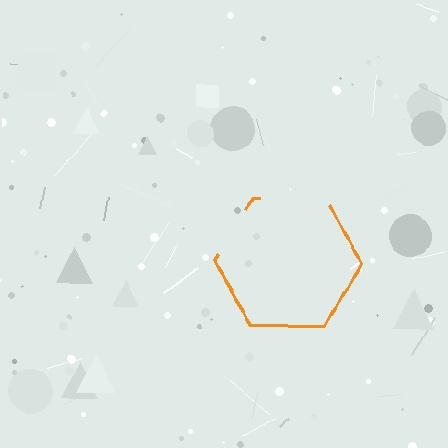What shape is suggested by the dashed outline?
The dashed outline suggests a hexagon.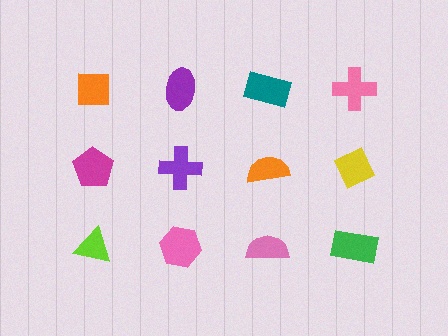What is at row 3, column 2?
A pink hexagon.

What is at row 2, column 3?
An orange semicircle.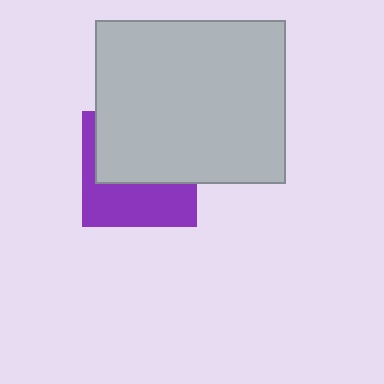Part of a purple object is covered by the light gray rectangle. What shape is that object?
It is a square.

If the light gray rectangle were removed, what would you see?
You would see the complete purple square.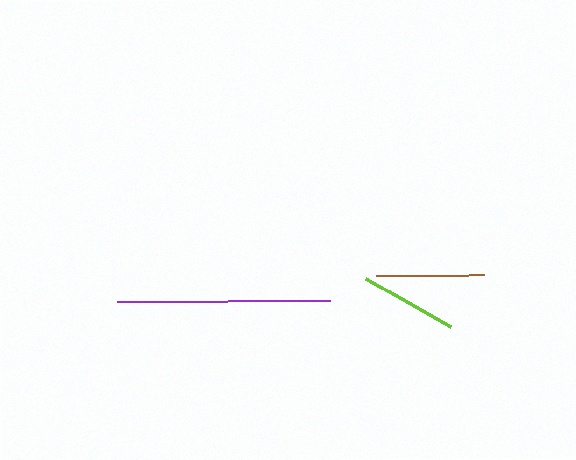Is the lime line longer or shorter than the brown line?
The brown line is longer than the lime line.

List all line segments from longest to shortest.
From longest to shortest: purple, brown, lime.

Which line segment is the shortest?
The lime line is the shortest at approximately 96 pixels.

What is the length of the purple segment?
The purple segment is approximately 213 pixels long.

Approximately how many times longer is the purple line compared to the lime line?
The purple line is approximately 2.2 times the length of the lime line.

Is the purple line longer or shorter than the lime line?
The purple line is longer than the lime line.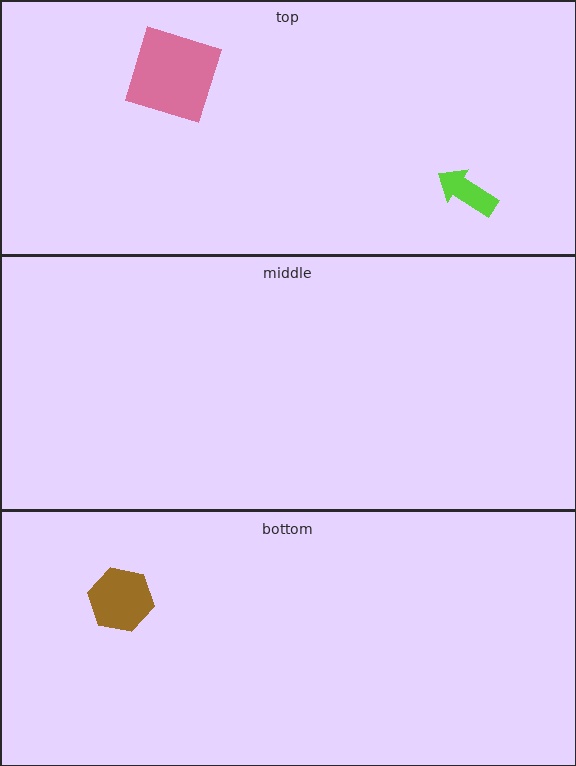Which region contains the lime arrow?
The top region.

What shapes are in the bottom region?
The brown hexagon.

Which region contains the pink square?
The top region.